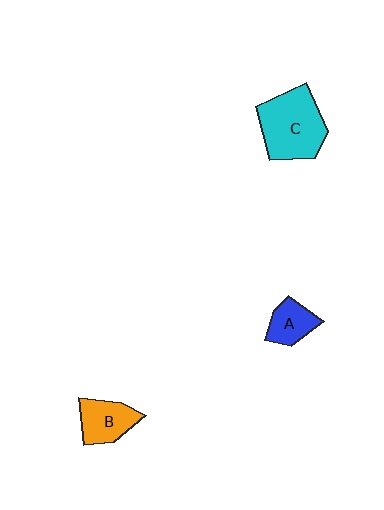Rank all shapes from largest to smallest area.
From largest to smallest: C (cyan), B (orange), A (blue).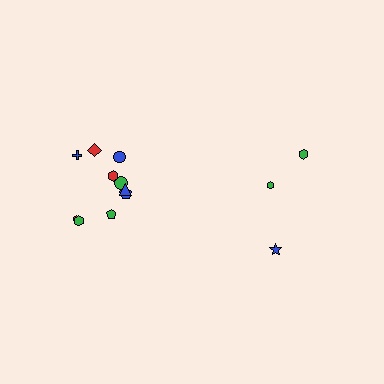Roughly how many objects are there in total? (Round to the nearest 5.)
Roughly 15 objects in total.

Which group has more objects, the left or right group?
The left group.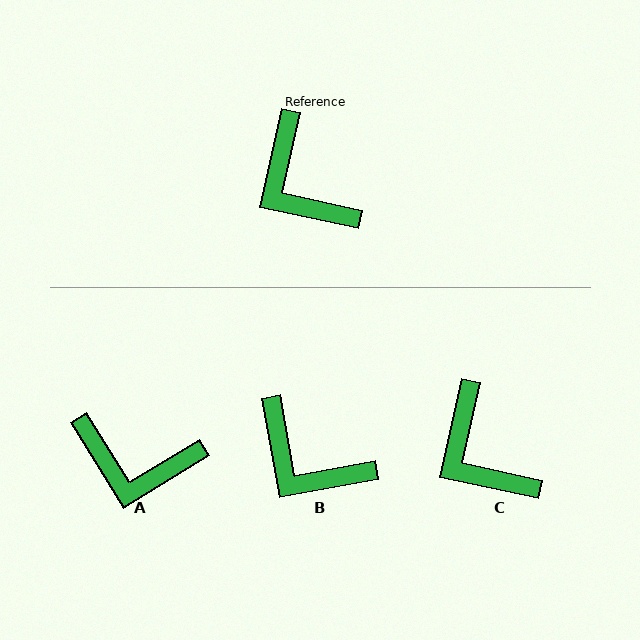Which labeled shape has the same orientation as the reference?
C.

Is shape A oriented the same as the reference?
No, it is off by about 44 degrees.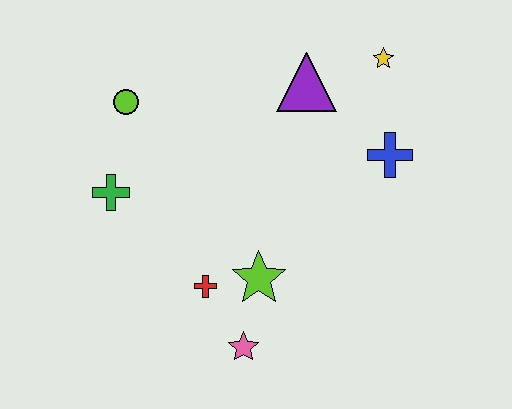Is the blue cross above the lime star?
Yes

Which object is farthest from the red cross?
The yellow star is farthest from the red cross.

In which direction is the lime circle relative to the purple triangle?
The lime circle is to the left of the purple triangle.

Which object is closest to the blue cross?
The yellow star is closest to the blue cross.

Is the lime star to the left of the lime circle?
No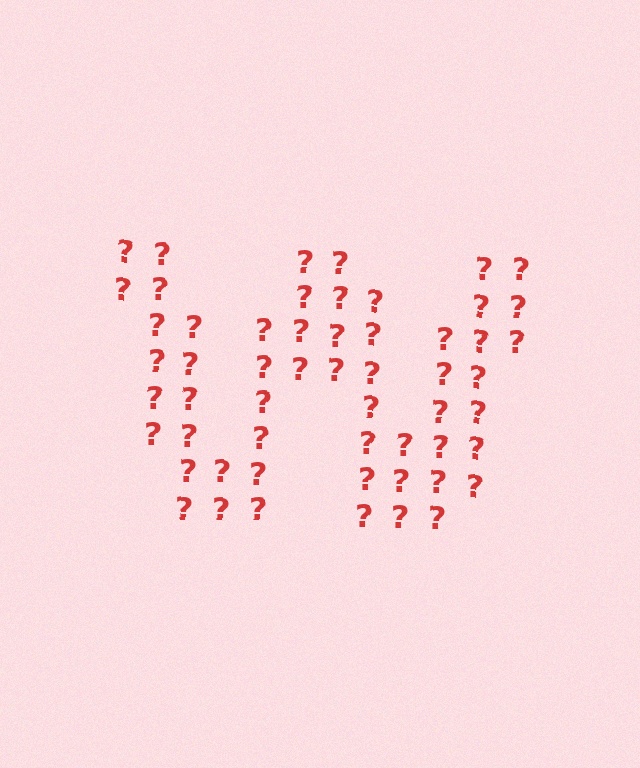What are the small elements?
The small elements are question marks.